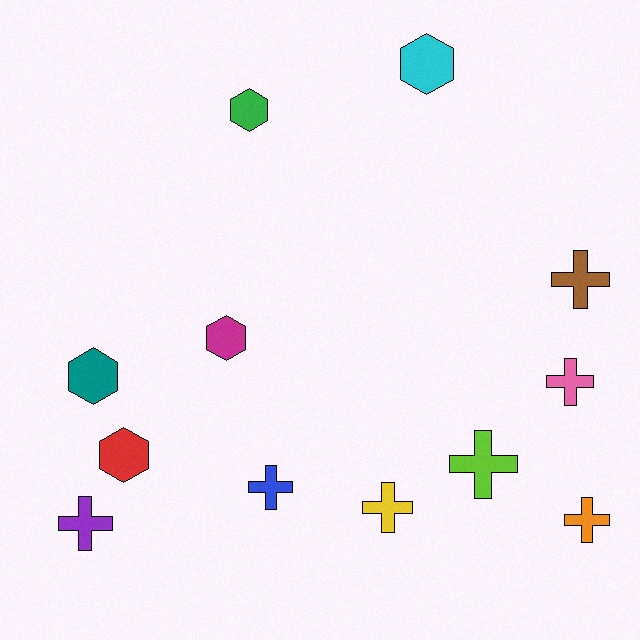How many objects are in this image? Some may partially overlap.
There are 12 objects.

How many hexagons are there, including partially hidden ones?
There are 5 hexagons.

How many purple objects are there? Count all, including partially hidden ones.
There is 1 purple object.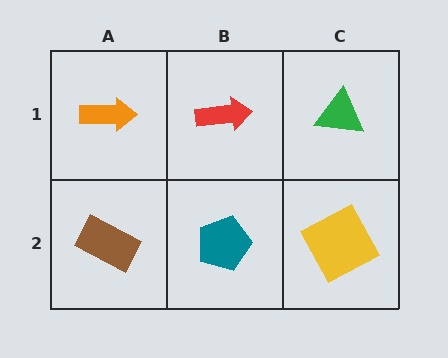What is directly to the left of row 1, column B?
An orange arrow.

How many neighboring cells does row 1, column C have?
2.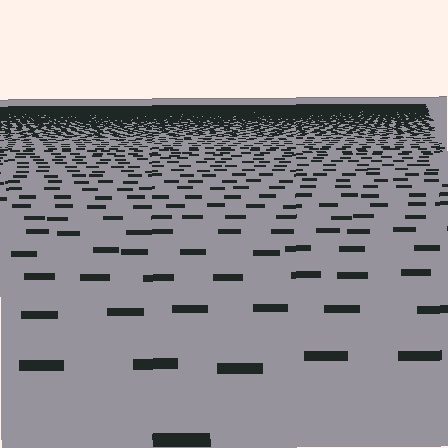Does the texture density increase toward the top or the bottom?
Density increases toward the top.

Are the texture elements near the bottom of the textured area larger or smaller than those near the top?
Larger. Near the bottom, elements are closer to the viewer and appear at a bigger on-screen size.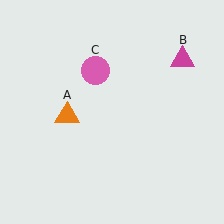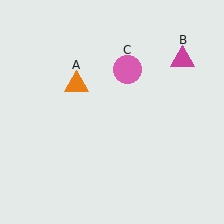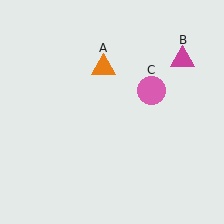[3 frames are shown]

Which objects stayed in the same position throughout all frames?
Magenta triangle (object B) remained stationary.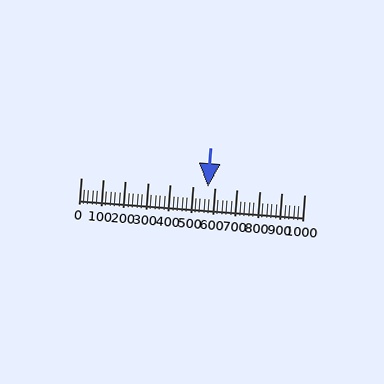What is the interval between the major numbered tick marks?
The major tick marks are spaced 100 units apart.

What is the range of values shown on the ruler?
The ruler shows values from 0 to 1000.